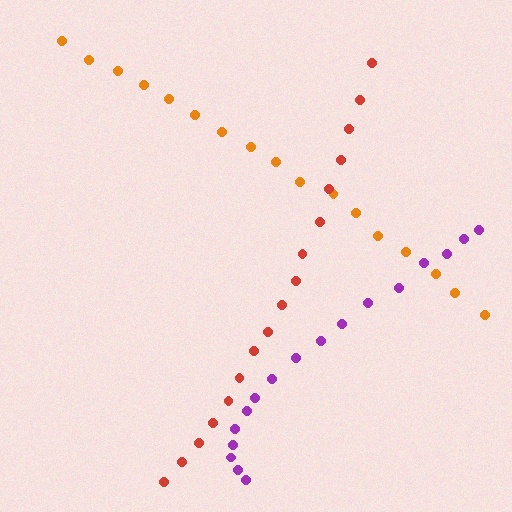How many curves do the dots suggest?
There are 3 distinct paths.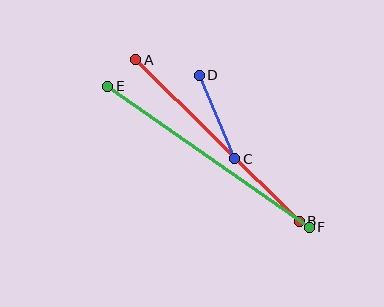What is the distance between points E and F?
The distance is approximately 245 pixels.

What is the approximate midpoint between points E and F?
The midpoint is at approximately (208, 157) pixels.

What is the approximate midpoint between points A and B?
The midpoint is at approximately (218, 140) pixels.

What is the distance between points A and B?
The distance is approximately 230 pixels.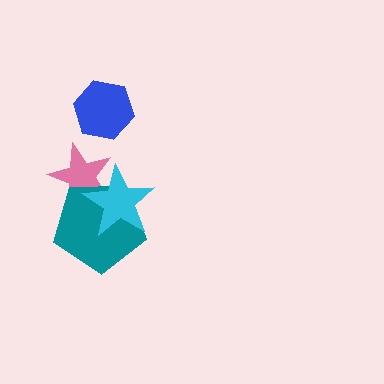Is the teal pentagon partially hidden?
Yes, it is partially covered by another shape.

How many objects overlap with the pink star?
2 objects overlap with the pink star.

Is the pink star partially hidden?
Yes, it is partially covered by another shape.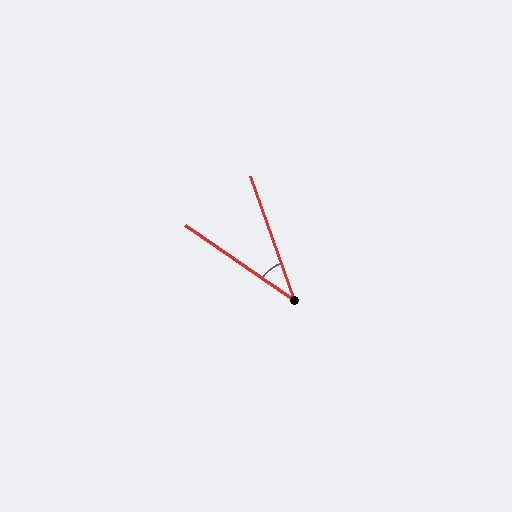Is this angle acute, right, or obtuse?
It is acute.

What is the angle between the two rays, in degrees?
Approximately 36 degrees.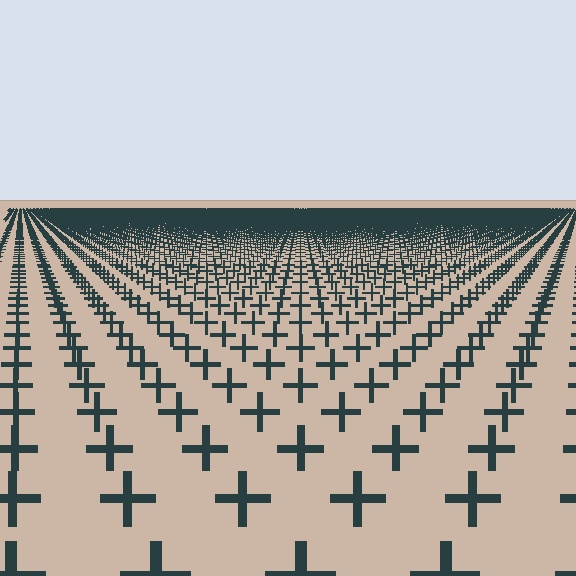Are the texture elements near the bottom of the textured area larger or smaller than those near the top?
Larger. Near the bottom, elements are closer to the viewer and appear at a bigger on-screen size.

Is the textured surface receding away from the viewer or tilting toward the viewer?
The surface is receding away from the viewer. Texture elements get smaller and denser toward the top.